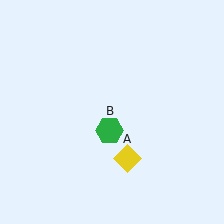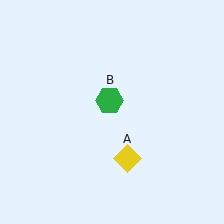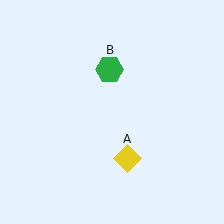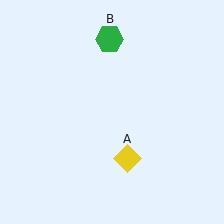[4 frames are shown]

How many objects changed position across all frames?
1 object changed position: green hexagon (object B).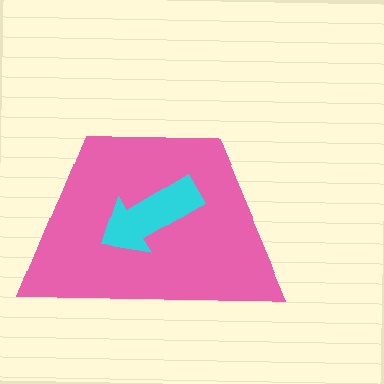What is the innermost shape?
The cyan arrow.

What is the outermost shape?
The pink trapezoid.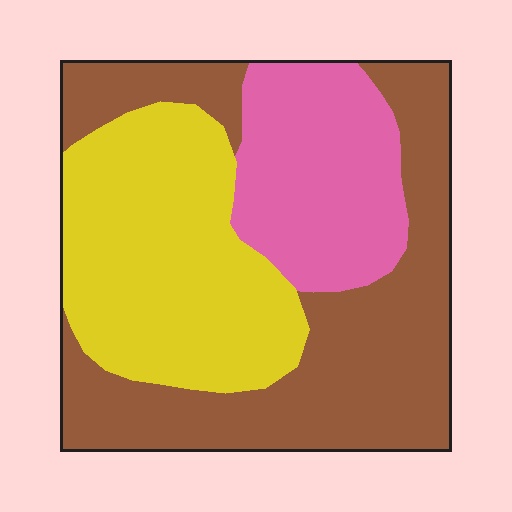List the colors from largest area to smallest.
From largest to smallest: brown, yellow, pink.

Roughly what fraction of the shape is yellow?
Yellow takes up about one third (1/3) of the shape.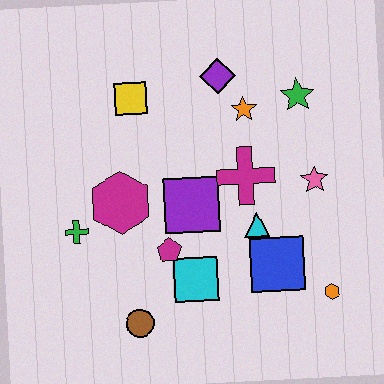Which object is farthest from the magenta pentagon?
The green star is farthest from the magenta pentagon.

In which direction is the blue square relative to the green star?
The blue square is below the green star.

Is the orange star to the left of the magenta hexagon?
No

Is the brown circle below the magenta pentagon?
Yes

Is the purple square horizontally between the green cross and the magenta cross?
Yes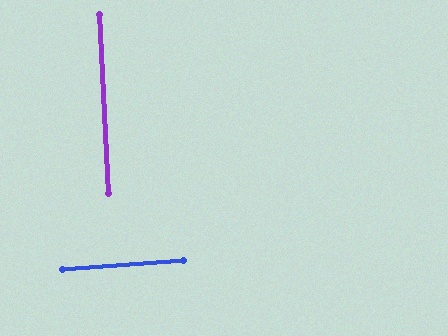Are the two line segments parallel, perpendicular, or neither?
Perpendicular — they meet at approximately 88°.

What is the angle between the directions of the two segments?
Approximately 88 degrees.